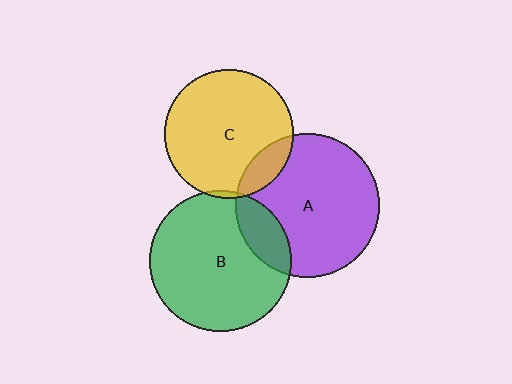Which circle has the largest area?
Circle A (purple).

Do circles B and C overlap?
Yes.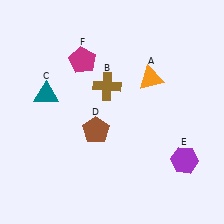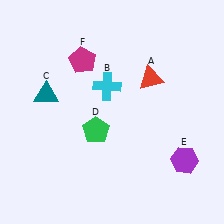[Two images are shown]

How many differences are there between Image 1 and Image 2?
There are 3 differences between the two images.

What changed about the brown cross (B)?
In Image 1, B is brown. In Image 2, it changed to cyan.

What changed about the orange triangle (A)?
In Image 1, A is orange. In Image 2, it changed to red.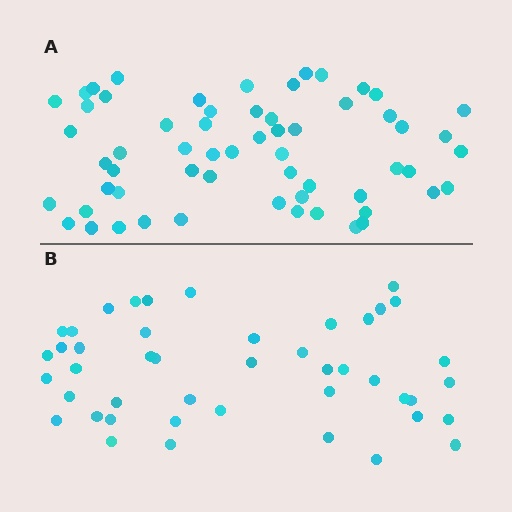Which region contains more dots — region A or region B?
Region A (the top region) has more dots.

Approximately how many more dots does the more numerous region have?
Region A has approximately 15 more dots than region B.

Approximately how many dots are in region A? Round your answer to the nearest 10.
About 60 dots.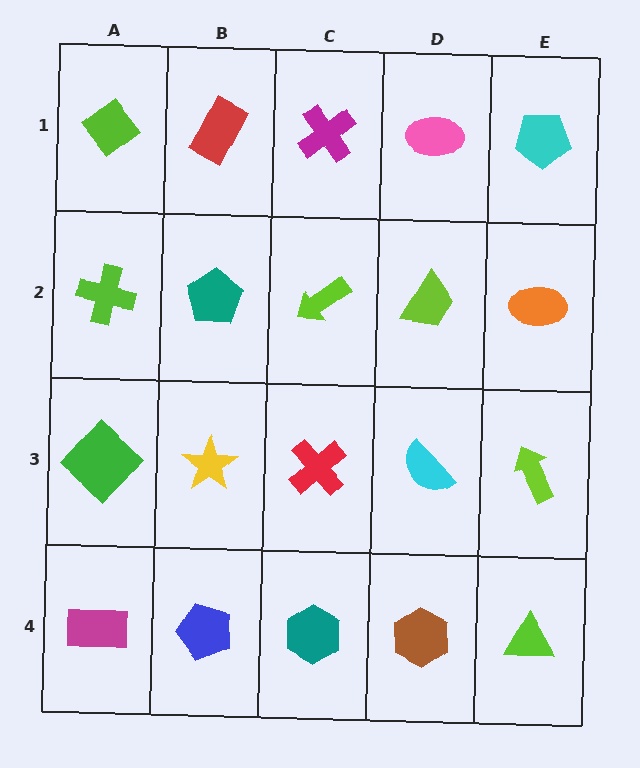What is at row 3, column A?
A green diamond.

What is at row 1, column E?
A cyan pentagon.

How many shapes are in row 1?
5 shapes.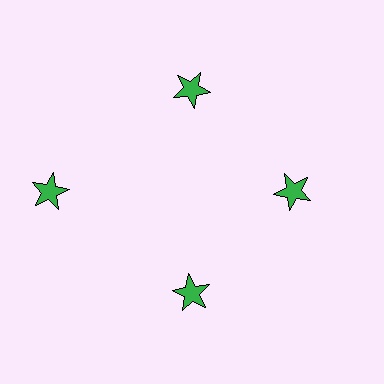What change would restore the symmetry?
The symmetry would be restored by moving it inward, back onto the ring so that all 4 stars sit at equal angles and equal distance from the center.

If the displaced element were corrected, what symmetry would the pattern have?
It would have 4-fold rotational symmetry — the pattern would map onto itself every 90 degrees.